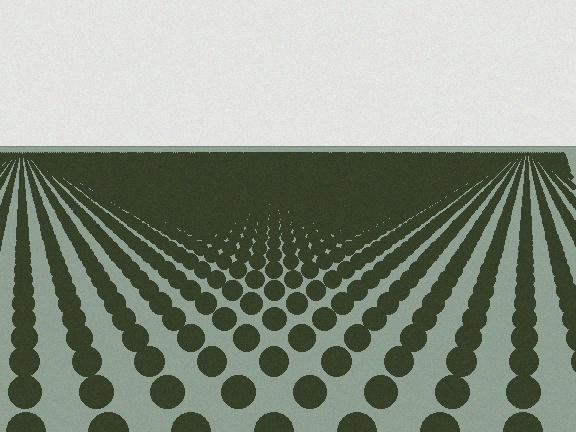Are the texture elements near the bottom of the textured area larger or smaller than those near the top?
Larger. Near the bottom, elements are closer to the viewer and appear at a bigger on-screen size.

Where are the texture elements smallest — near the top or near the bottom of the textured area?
Near the top.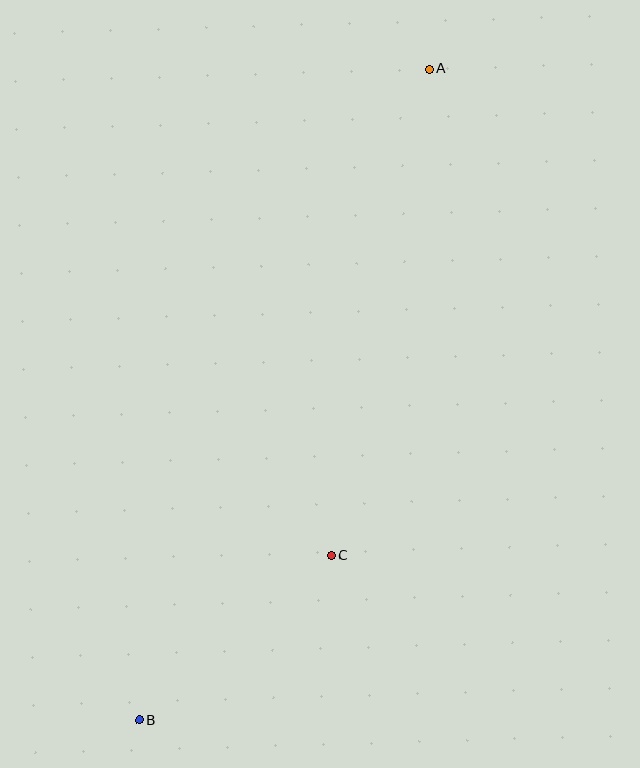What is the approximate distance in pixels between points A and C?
The distance between A and C is approximately 496 pixels.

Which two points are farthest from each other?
Points A and B are farthest from each other.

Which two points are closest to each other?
Points B and C are closest to each other.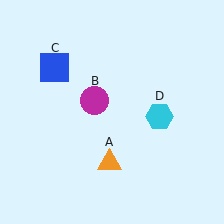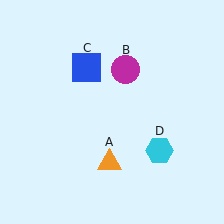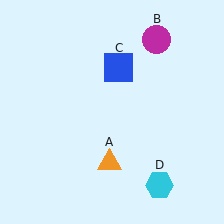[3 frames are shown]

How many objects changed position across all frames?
3 objects changed position: magenta circle (object B), blue square (object C), cyan hexagon (object D).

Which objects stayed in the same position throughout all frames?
Orange triangle (object A) remained stationary.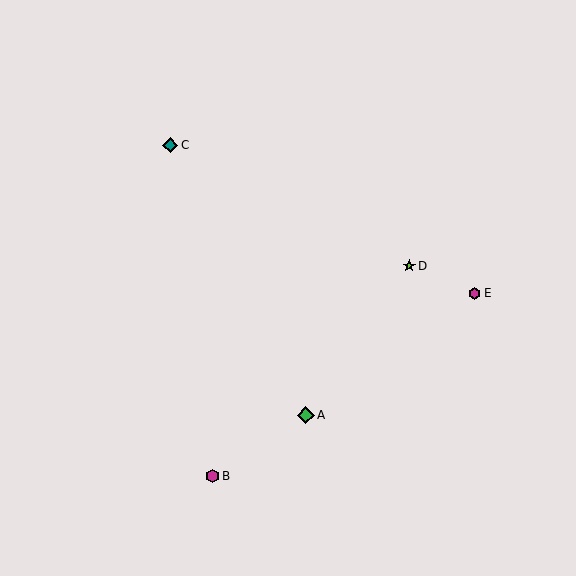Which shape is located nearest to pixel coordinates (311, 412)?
The green diamond (labeled A) at (306, 415) is nearest to that location.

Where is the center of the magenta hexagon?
The center of the magenta hexagon is at (212, 476).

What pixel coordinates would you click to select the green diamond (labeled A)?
Click at (306, 415) to select the green diamond A.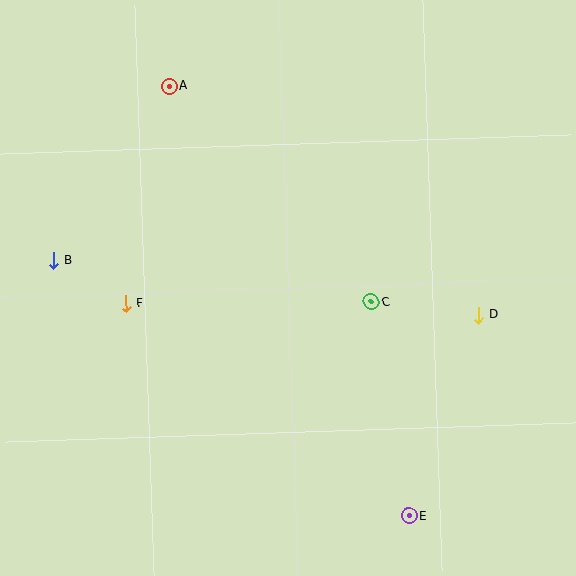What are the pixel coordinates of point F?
Point F is at (126, 304).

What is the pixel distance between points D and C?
The distance between D and C is 108 pixels.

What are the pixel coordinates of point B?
Point B is at (54, 261).